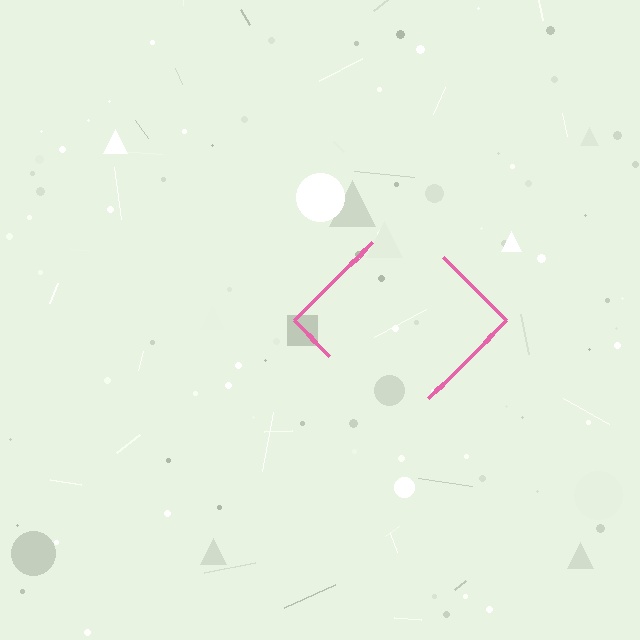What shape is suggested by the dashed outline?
The dashed outline suggests a diamond.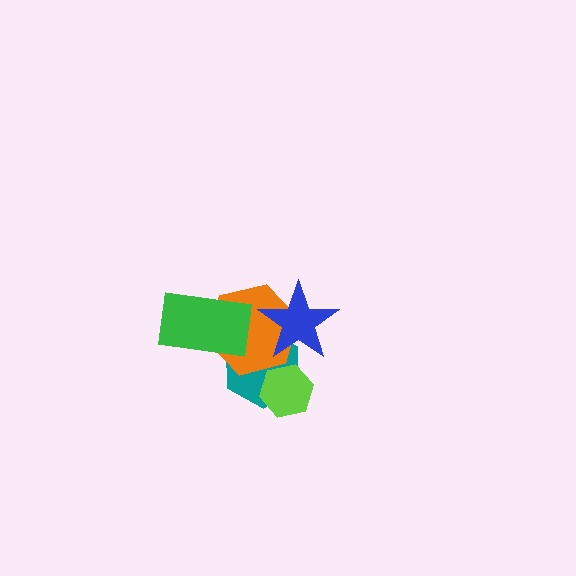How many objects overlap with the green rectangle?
2 objects overlap with the green rectangle.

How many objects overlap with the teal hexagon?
4 objects overlap with the teal hexagon.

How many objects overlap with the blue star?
2 objects overlap with the blue star.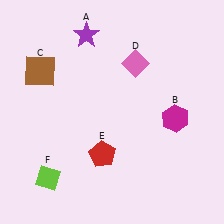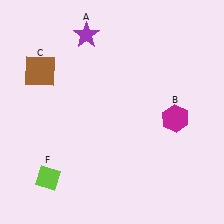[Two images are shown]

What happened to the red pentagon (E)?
The red pentagon (E) was removed in Image 2. It was in the bottom-left area of Image 1.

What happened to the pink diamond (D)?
The pink diamond (D) was removed in Image 2. It was in the top-right area of Image 1.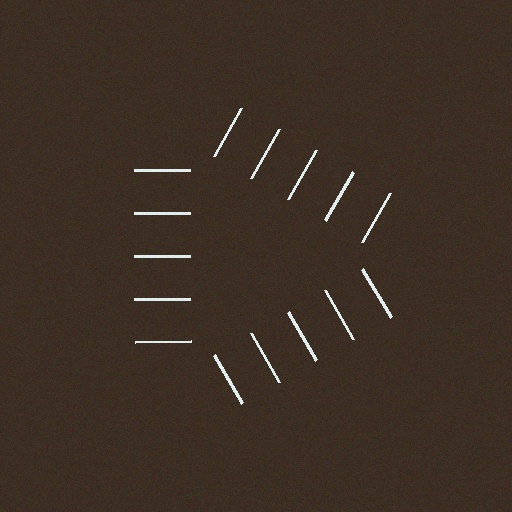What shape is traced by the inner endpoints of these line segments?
An illusory triangle — the line segments terminate on its edges but no continuous stroke is drawn.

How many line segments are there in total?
15 — 5 along each of the 3 edges.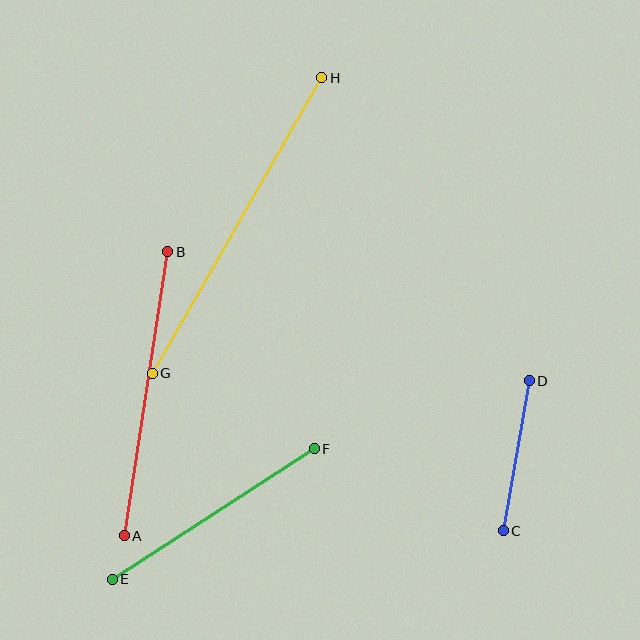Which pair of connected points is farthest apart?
Points G and H are farthest apart.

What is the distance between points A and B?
The distance is approximately 287 pixels.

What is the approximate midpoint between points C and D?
The midpoint is at approximately (516, 456) pixels.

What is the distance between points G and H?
The distance is approximately 341 pixels.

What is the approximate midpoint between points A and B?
The midpoint is at approximately (146, 394) pixels.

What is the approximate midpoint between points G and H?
The midpoint is at approximately (237, 225) pixels.